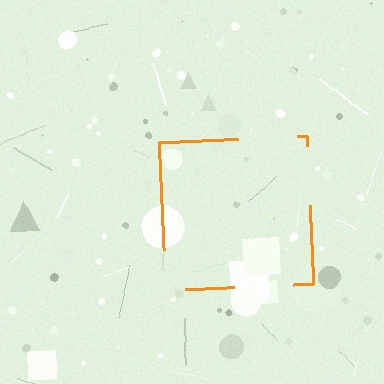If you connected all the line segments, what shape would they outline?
They would outline a square.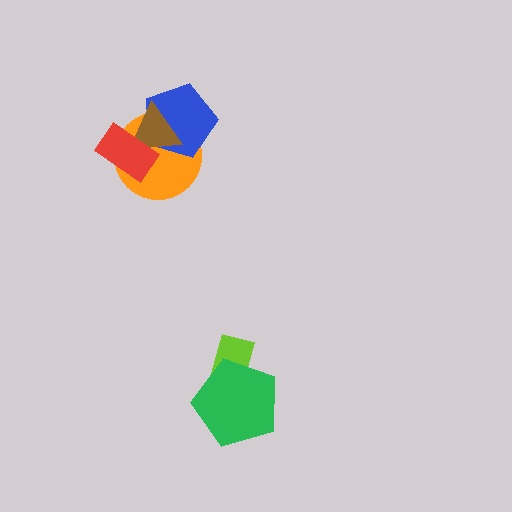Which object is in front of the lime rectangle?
The green pentagon is in front of the lime rectangle.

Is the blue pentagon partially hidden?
Yes, it is partially covered by another shape.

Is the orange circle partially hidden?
Yes, it is partially covered by another shape.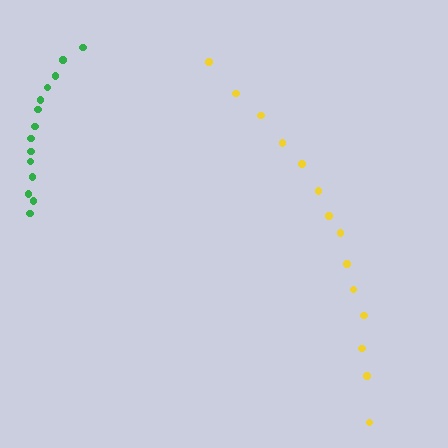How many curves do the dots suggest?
There are 2 distinct paths.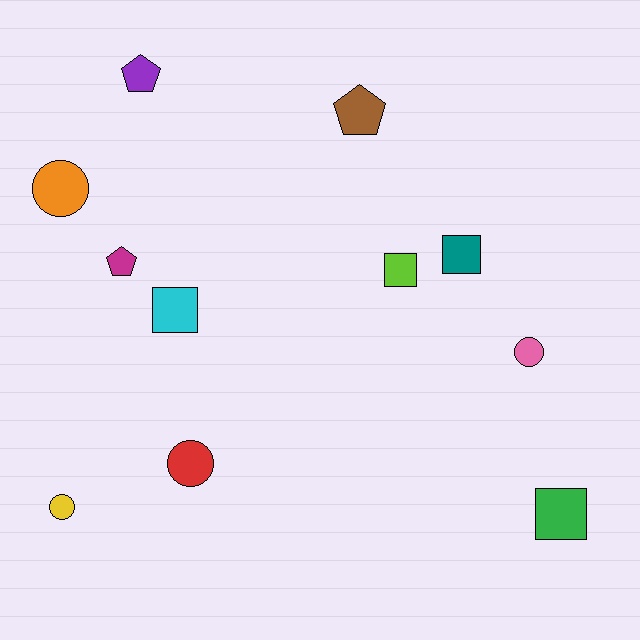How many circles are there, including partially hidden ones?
There are 4 circles.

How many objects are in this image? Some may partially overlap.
There are 11 objects.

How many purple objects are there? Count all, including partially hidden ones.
There is 1 purple object.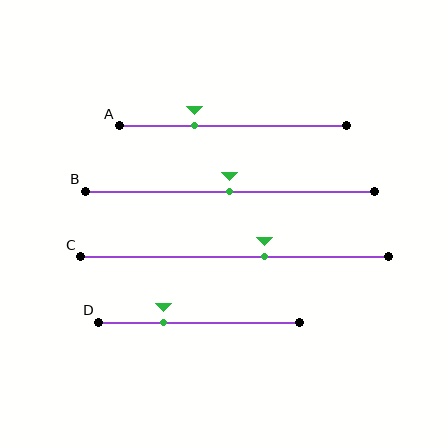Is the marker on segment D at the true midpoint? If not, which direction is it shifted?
No, the marker on segment D is shifted to the left by about 17% of the segment length.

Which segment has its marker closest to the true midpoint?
Segment B has its marker closest to the true midpoint.